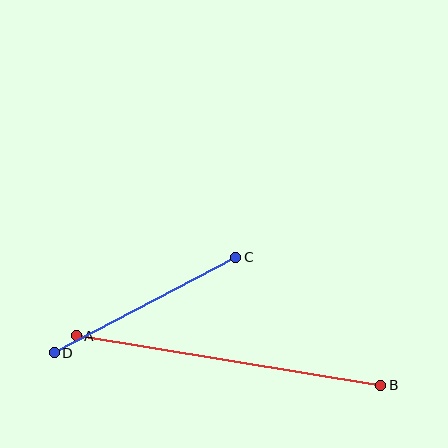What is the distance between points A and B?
The distance is approximately 309 pixels.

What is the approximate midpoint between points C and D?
The midpoint is at approximately (145, 305) pixels.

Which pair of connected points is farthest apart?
Points A and B are farthest apart.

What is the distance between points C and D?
The distance is approximately 205 pixels.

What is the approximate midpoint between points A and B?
The midpoint is at approximately (228, 360) pixels.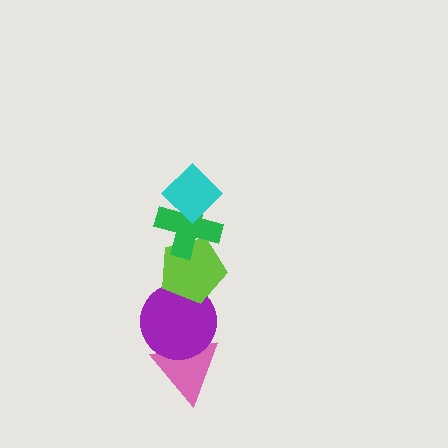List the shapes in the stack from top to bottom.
From top to bottom: the cyan diamond, the green cross, the lime pentagon, the purple circle, the pink triangle.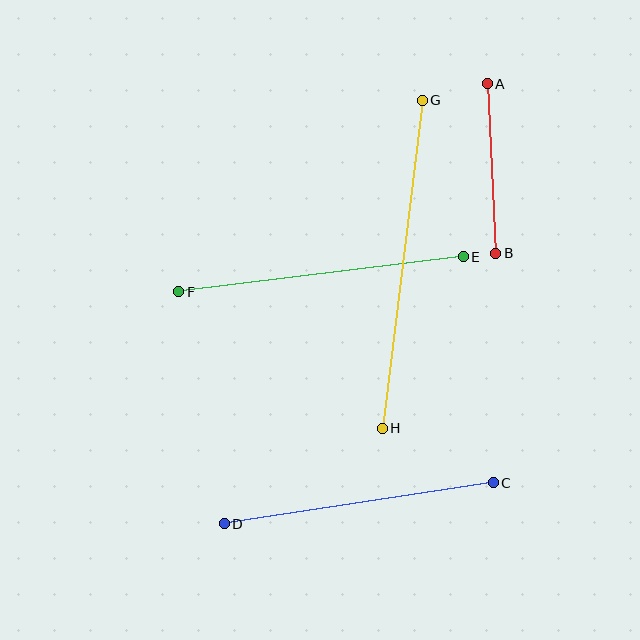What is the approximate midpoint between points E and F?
The midpoint is at approximately (321, 274) pixels.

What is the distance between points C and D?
The distance is approximately 272 pixels.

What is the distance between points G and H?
The distance is approximately 330 pixels.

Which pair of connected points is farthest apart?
Points G and H are farthest apart.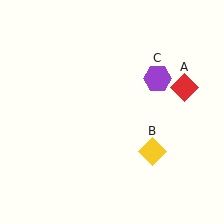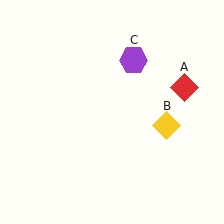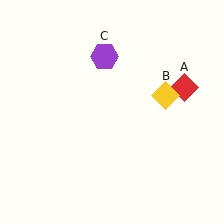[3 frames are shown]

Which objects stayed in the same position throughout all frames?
Red diamond (object A) remained stationary.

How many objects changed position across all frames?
2 objects changed position: yellow diamond (object B), purple hexagon (object C).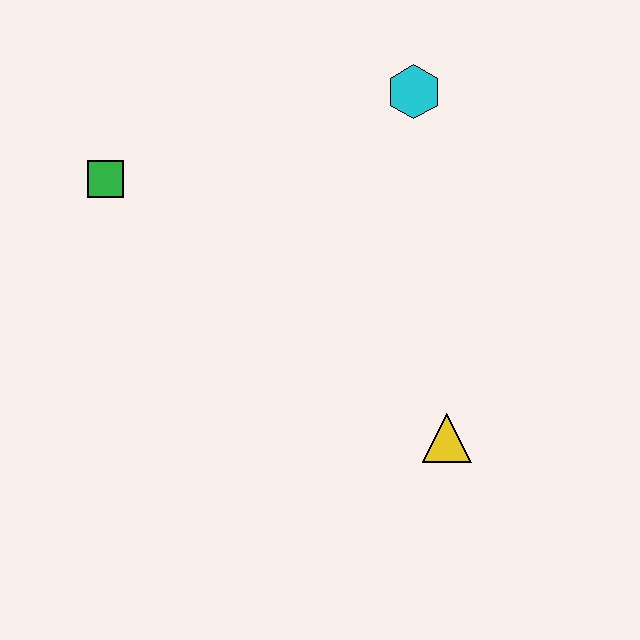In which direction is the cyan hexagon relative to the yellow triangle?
The cyan hexagon is above the yellow triangle.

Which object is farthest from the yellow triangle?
The green square is farthest from the yellow triangle.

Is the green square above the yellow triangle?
Yes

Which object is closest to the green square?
The cyan hexagon is closest to the green square.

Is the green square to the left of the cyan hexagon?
Yes